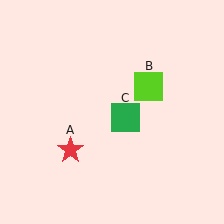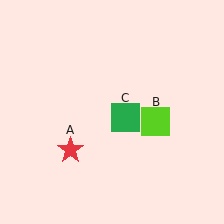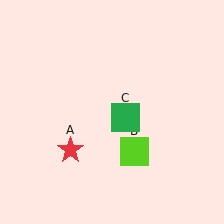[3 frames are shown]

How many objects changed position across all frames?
1 object changed position: lime square (object B).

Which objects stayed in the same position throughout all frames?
Red star (object A) and green square (object C) remained stationary.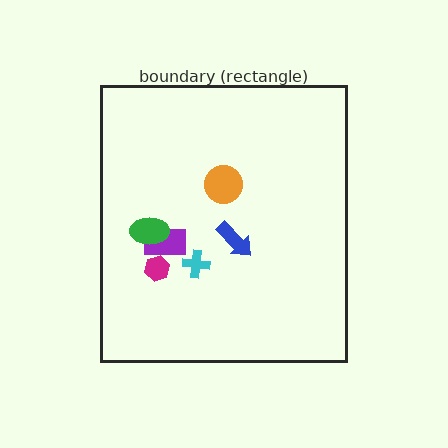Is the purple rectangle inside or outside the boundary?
Inside.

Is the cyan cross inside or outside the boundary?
Inside.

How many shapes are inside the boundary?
6 inside, 0 outside.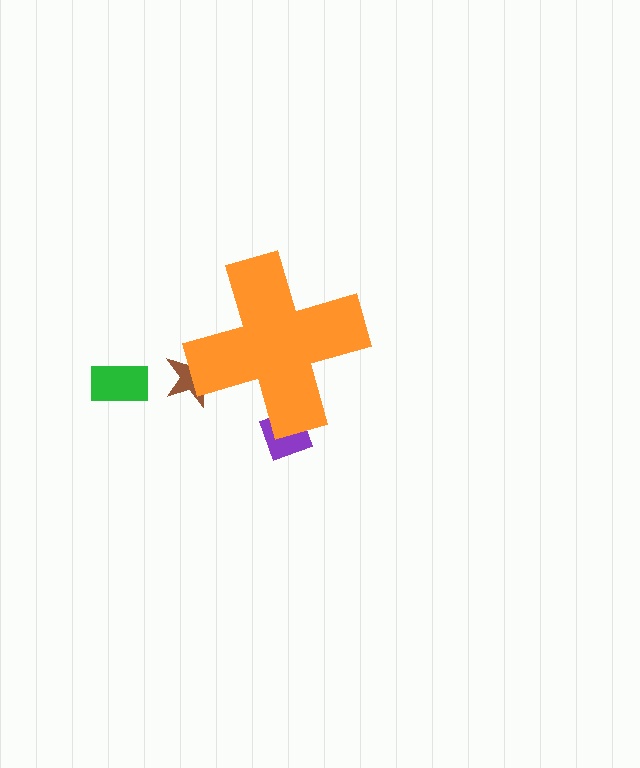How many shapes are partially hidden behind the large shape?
2 shapes are partially hidden.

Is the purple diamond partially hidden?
Yes, the purple diamond is partially hidden behind the orange cross.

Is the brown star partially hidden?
Yes, the brown star is partially hidden behind the orange cross.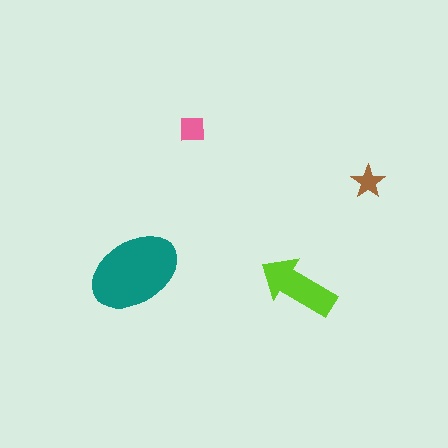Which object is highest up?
The pink square is topmost.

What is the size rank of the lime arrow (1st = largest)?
2nd.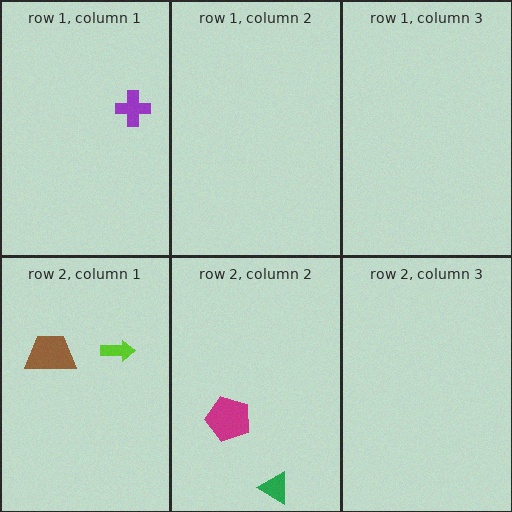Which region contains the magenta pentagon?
The row 2, column 2 region.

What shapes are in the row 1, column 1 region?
The purple cross.